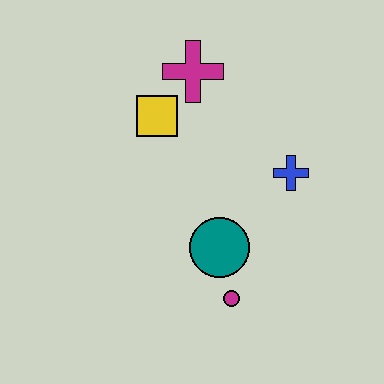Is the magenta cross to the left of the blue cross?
Yes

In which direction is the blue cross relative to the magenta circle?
The blue cross is above the magenta circle.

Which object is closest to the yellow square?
The magenta cross is closest to the yellow square.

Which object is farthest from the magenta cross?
The magenta circle is farthest from the magenta cross.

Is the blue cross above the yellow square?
No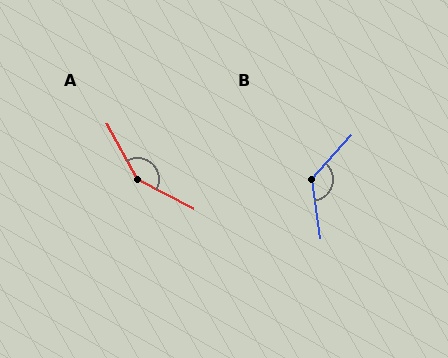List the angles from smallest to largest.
B (130°), A (147°).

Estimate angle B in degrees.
Approximately 130 degrees.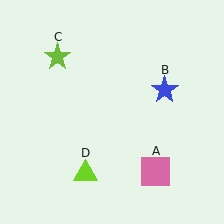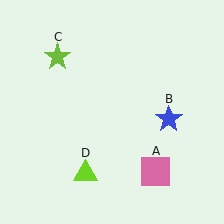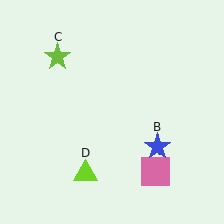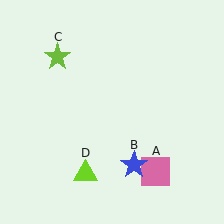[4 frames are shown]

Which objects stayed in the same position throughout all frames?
Pink square (object A) and lime star (object C) and lime triangle (object D) remained stationary.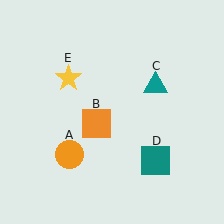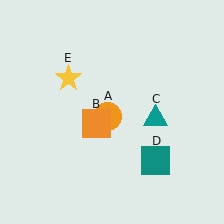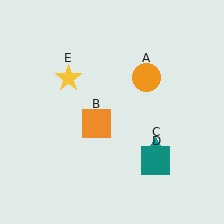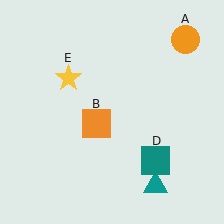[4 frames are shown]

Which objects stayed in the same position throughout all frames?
Orange square (object B) and teal square (object D) and yellow star (object E) remained stationary.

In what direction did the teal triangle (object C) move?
The teal triangle (object C) moved down.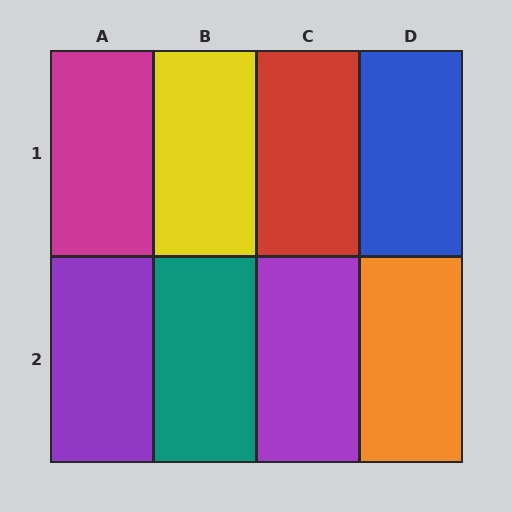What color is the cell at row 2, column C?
Purple.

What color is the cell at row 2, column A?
Purple.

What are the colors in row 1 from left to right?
Magenta, yellow, red, blue.